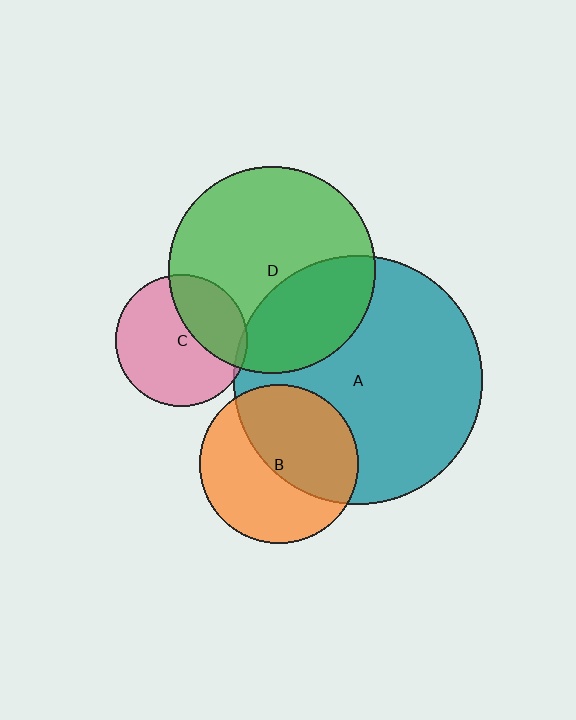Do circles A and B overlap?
Yes.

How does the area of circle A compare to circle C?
Approximately 3.5 times.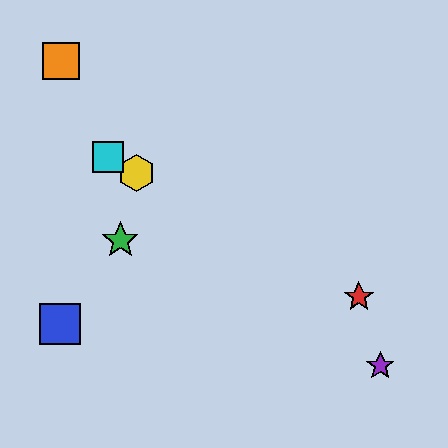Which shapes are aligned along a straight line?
The red star, the yellow hexagon, the cyan square are aligned along a straight line.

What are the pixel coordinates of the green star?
The green star is at (120, 240).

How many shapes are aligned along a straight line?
3 shapes (the red star, the yellow hexagon, the cyan square) are aligned along a straight line.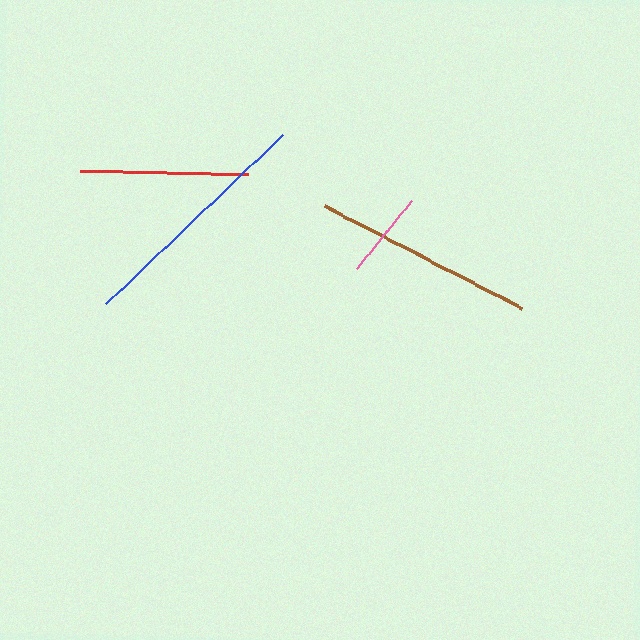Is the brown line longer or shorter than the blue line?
The blue line is longer than the brown line.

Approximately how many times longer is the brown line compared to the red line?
The brown line is approximately 1.3 times the length of the red line.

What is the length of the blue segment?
The blue segment is approximately 245 pixels long.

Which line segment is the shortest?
The pink line is the shortest at approximately 87 pixels.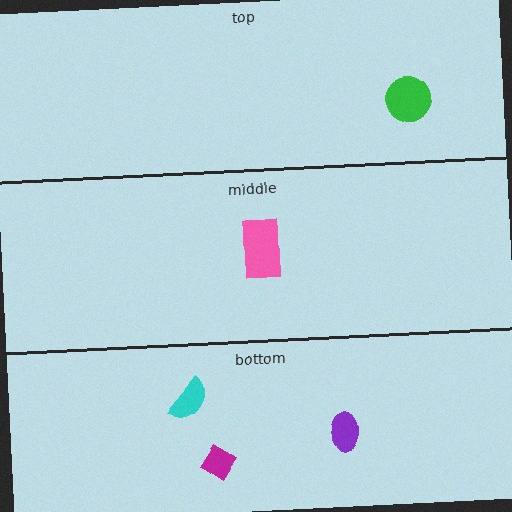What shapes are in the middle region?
The pink rectangle.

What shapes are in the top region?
The green circle.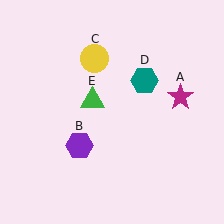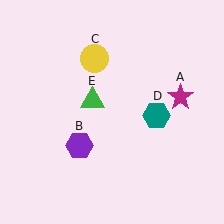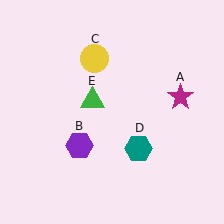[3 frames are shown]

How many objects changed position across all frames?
1 object changed position: teal hexagon (object D).